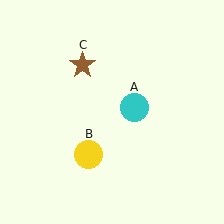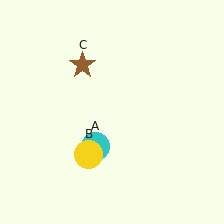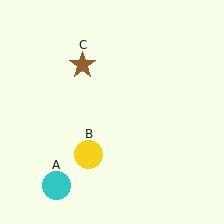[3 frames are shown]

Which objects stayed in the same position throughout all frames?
Yellow circle (object B) and brown star (object C) remained stationary.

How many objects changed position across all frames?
1 object changed position: cyan circle (object A).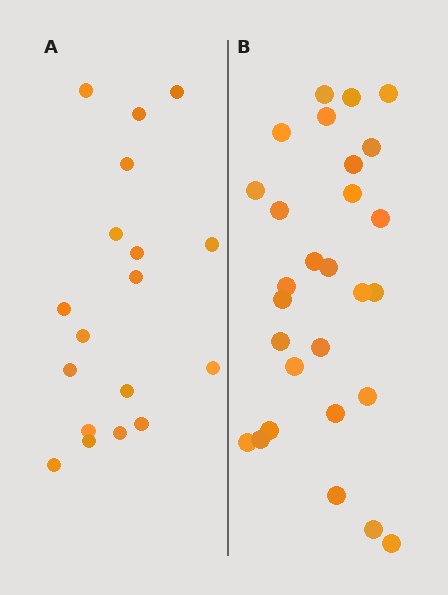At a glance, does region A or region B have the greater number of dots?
Region B (the right region) has more dots.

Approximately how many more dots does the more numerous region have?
Region B has roughly 10 or so more dots than region A.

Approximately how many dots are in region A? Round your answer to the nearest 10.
About 20 dots. (The exact count is 18, which rounds to 20.)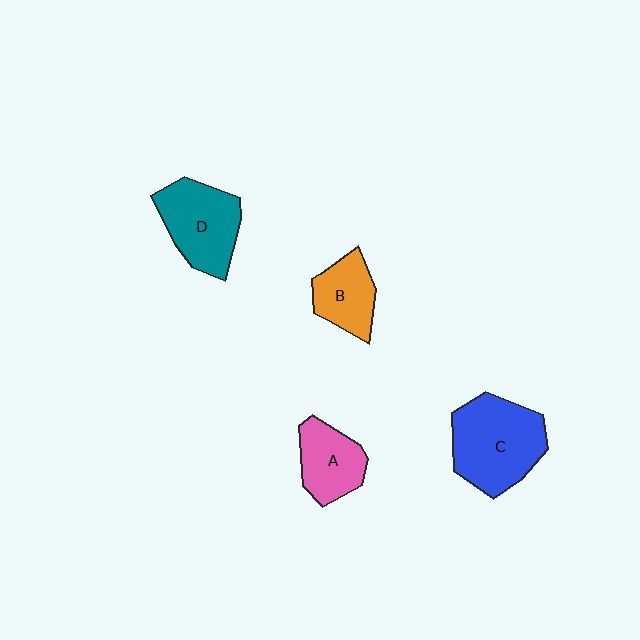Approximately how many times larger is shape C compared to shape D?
Approximately 1.3 times.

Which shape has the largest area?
Shape C (blue).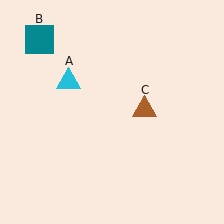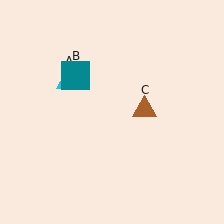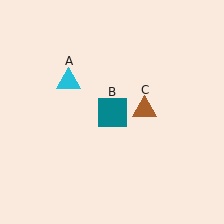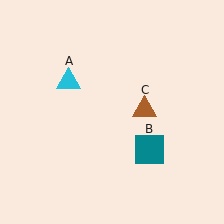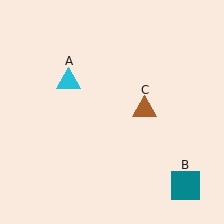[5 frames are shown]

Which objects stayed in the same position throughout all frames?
Cyan triangle (object A) and brown triangle (object C) remained stationary.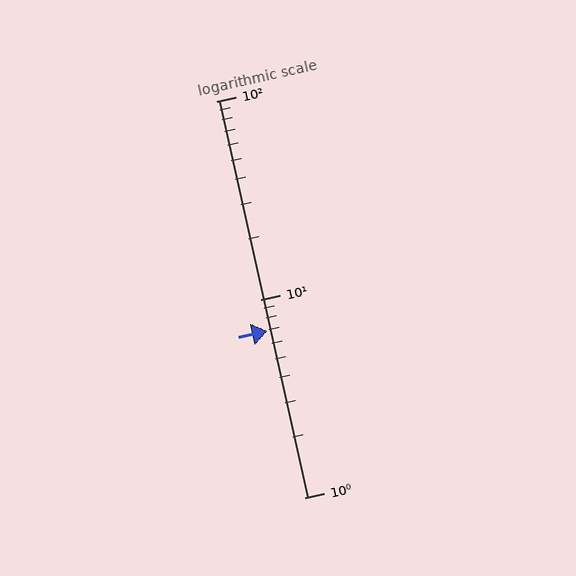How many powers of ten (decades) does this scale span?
The scale spans 2 decades, from 1 to 100.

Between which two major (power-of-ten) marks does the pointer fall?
The pointer is between 1 and 10.